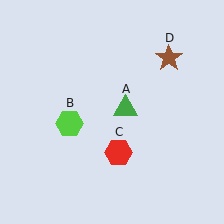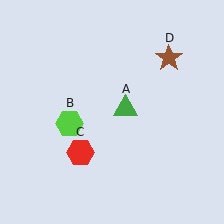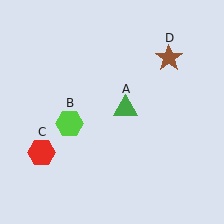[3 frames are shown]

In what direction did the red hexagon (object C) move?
The red hexagon (object C) moved left.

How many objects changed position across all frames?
1 object changed position: red hexagon (object C).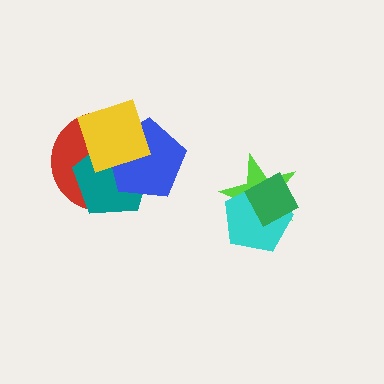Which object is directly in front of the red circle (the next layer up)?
The teal pentagon is directly in front of the red circle.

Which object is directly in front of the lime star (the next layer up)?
The cyan pentagon is directly in front of the lime star.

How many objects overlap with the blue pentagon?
3 objects overlap with the blue pentagon.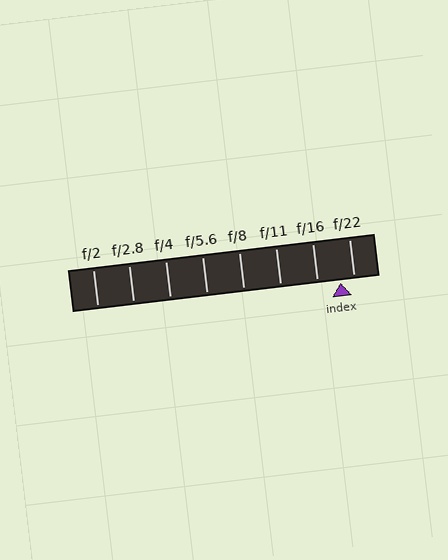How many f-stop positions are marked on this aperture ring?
There are 8 f-stop positions marked.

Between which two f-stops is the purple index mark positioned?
The index mark is between f/16 and f/22.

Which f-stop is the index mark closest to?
The index mark is closest to f/22.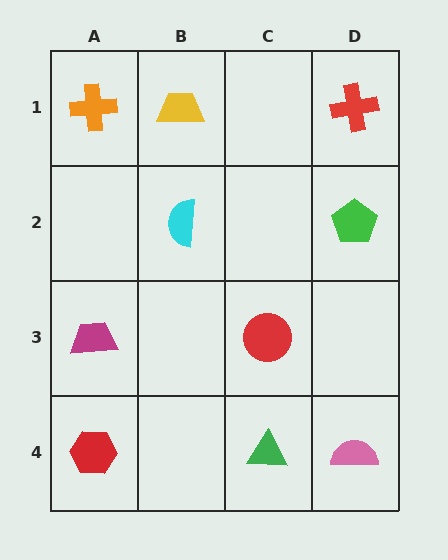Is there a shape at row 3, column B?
No, that cell is empty.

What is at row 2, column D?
A green pentagon.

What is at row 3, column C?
A red circle.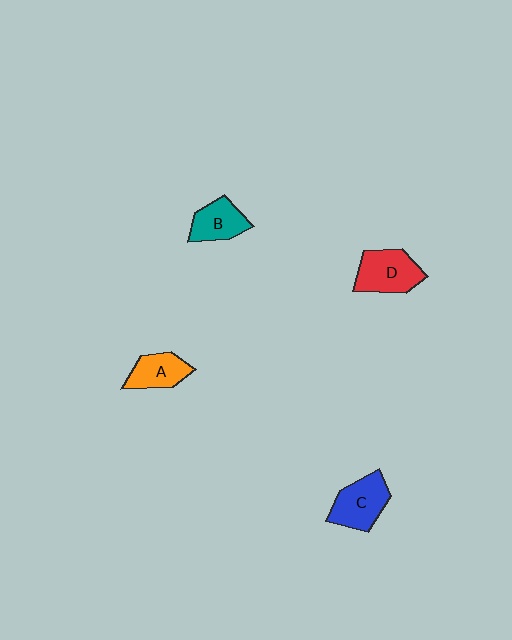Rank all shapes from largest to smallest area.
From largest to smallest: D (red), C (blue), B (teal), A (orange).